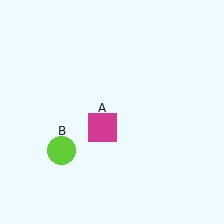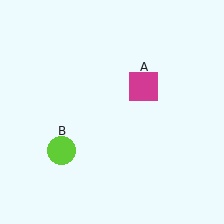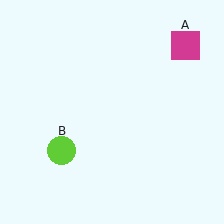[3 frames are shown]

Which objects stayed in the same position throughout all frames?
Lime circle (object B) remained stationary.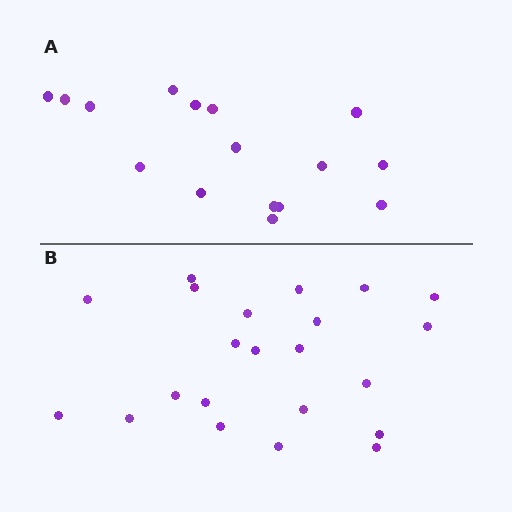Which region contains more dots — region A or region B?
Region B (the bottom region) has more dots.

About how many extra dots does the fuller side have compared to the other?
Region B has about 6 more dots than region A.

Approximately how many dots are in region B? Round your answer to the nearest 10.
About 20 dots. (The exact count is 22, which rounds to 20.)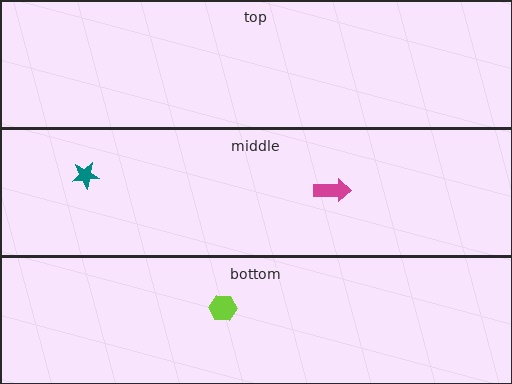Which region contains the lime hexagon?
The bottom region.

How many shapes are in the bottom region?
1.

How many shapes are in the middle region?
2.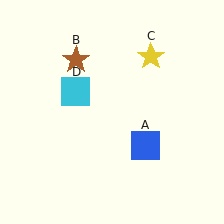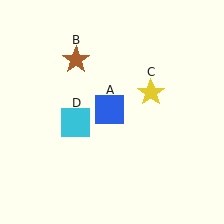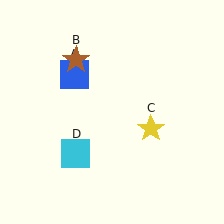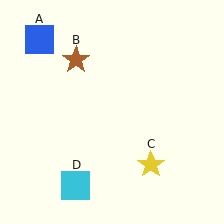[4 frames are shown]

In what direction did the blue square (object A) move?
The blue square (object A) moved up and to the left.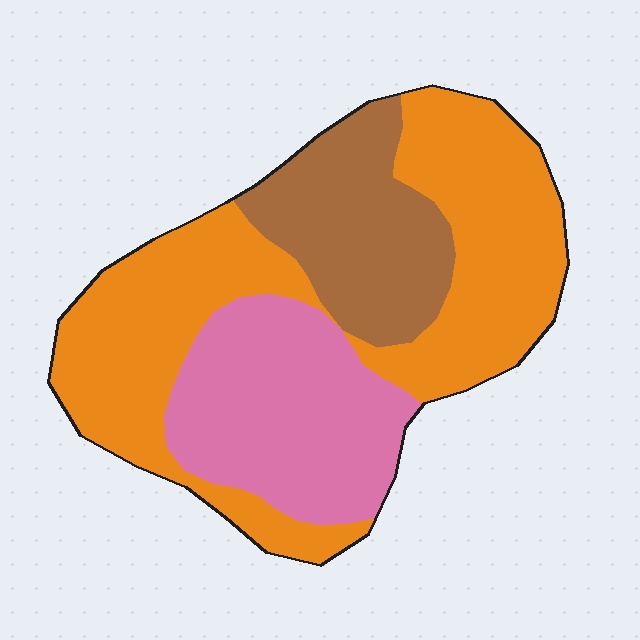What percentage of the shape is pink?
Pink covers 27% of the shape.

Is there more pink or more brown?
Pink.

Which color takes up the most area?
Orange, at roughly 50%.